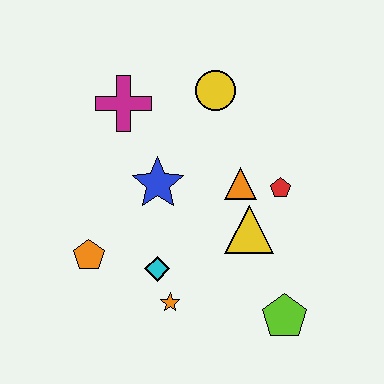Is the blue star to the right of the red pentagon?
No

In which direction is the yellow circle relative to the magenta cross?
The yellow circle is to the right of the magenta cross.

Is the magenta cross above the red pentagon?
Yes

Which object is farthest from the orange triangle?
The orange pentagon is farthest from the orange triangle.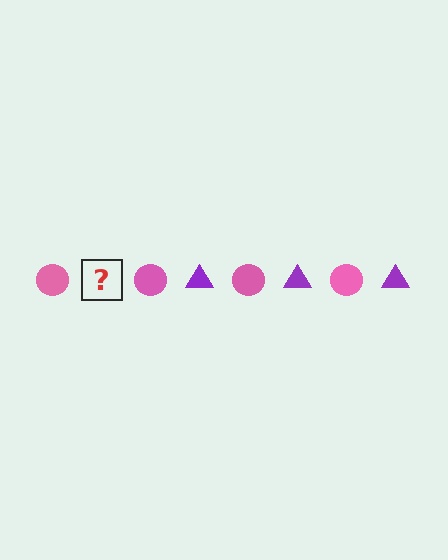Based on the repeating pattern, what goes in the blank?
The blank should be a purple triangle.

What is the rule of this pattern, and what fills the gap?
The rule is that the pattern alternates between pink circle and purple triangle. The gap should be filled with a purple triangle.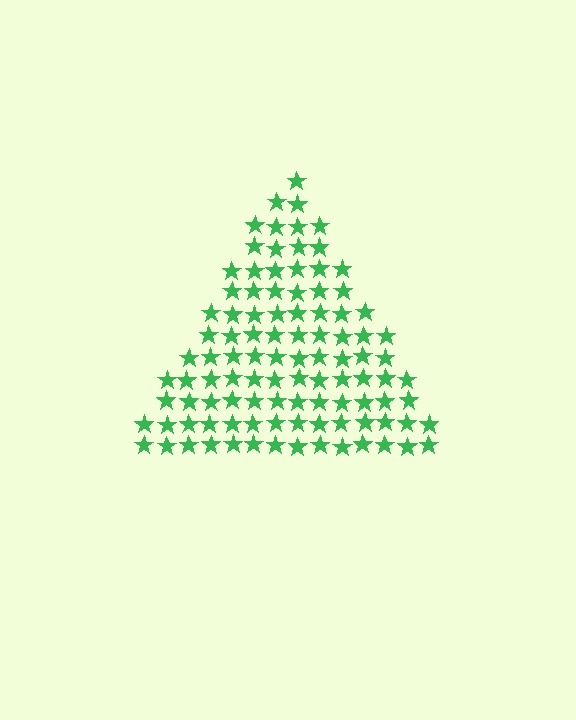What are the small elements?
The small elements are stars.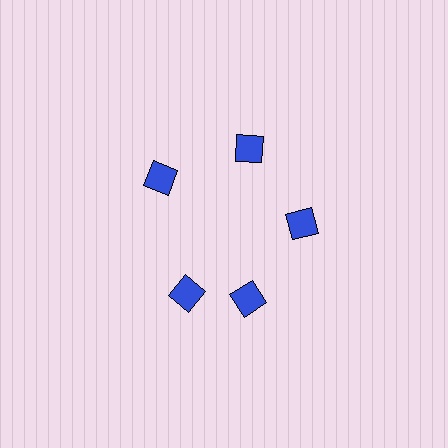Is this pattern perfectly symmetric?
No. The 5 blue squares are arranged in a ring, but one element near the 8 o'clock position is rotated out of alignment along the ring, breaking the 5-fold rotational symmetry.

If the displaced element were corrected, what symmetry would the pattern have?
It would have 5-fold rotational symmetry — the pattern would map onto itself every 72 degrees.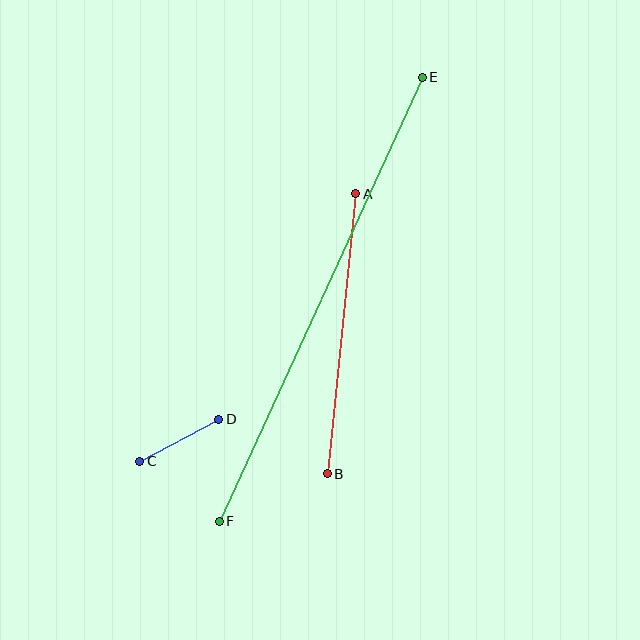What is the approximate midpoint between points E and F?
The midpoint is at approximately (321, 299) pixels.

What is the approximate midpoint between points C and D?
The midpoint is at approximately (179, 440) pixels.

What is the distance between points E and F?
The distance is approximately 488 pixels.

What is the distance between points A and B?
The distance is approximately 281 pixels.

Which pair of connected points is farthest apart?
Points E and F are farthest apart.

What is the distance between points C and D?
The distance is approximately 90 pixels.